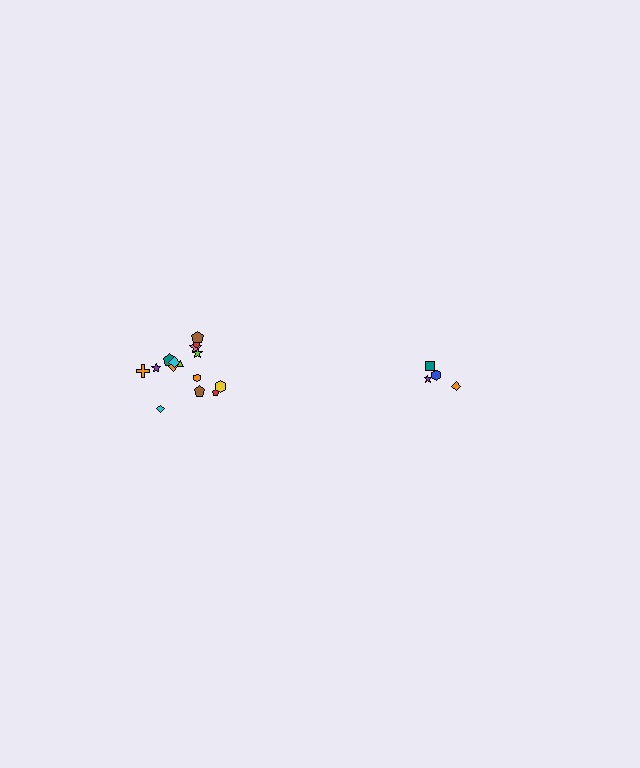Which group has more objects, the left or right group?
The left group.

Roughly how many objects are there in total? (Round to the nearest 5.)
Roughly 20 objects in total.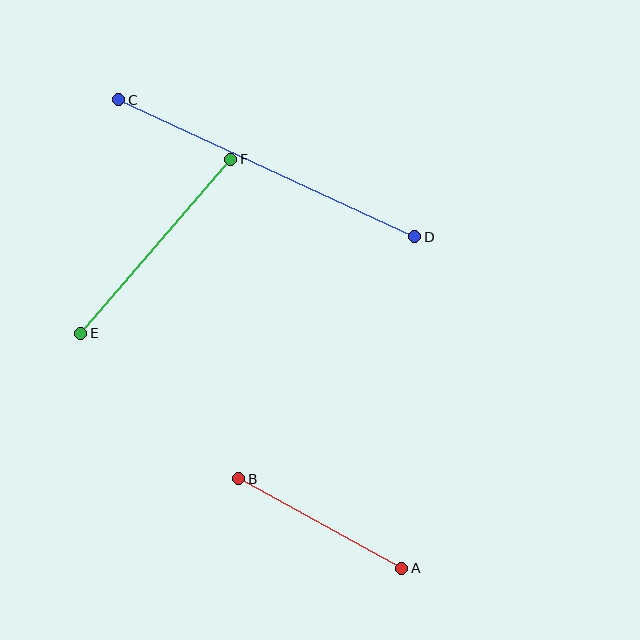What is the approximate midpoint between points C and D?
The midpoint is at approximately (267, 168) pixels.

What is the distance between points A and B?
The distance is approximately 185 pixels.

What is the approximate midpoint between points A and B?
The midpoint is at approximately (320, 524) pixels.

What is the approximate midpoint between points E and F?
The midpoint is at approximately (156, 246) pixels.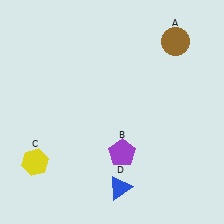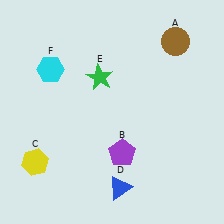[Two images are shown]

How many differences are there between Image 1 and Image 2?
There are 2 differences between the two images.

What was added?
A green star (E), a cyan hexagon (F) were added in Image 2.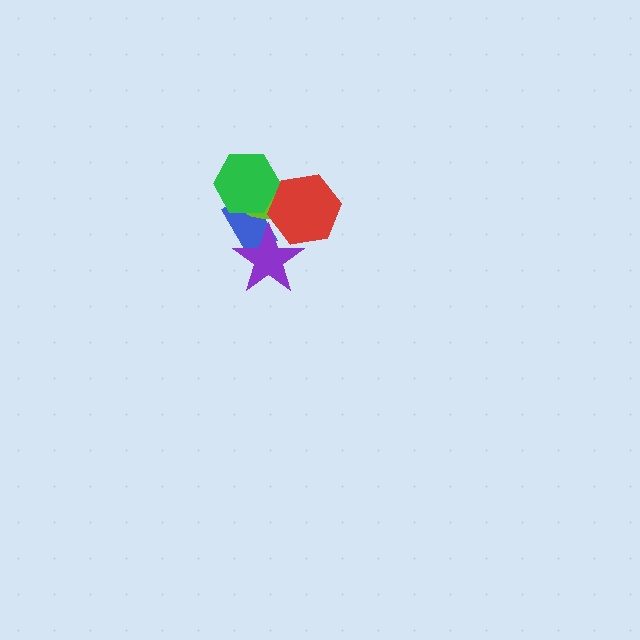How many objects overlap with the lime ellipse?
4 objects overlap with the lime ellipse.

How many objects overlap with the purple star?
3 objects overlap with the purple star.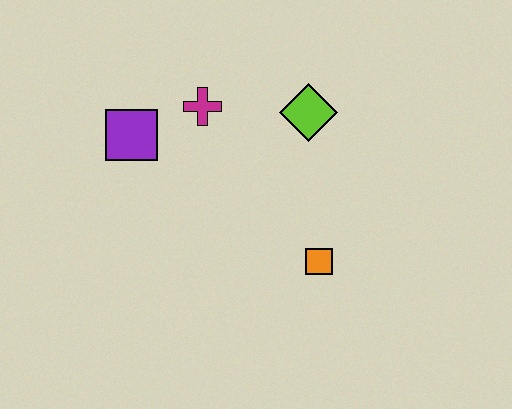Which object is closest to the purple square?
The magenta cross is closest to the purple square.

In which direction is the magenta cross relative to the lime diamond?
The magenta cross is to the left of the lime diamond.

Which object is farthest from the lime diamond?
The purple square is farthest from the lime diamond.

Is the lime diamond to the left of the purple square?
No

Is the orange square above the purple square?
No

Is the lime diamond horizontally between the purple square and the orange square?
Yes